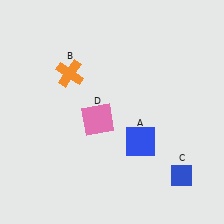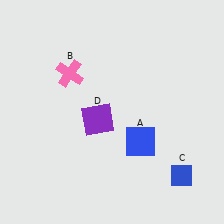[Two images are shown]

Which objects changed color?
B changed from orange to pink. D changed from pink to purple.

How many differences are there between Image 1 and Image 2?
There are 2 differences between the two images.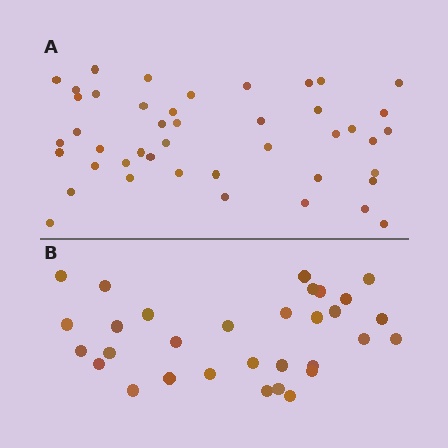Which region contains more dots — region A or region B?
Region A (the top region) has more dots.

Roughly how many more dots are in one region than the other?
Region A has approximately 15 more dots than region B.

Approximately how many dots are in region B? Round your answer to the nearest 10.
About 30 dots. (The exact count is 31, which rounds to 30.)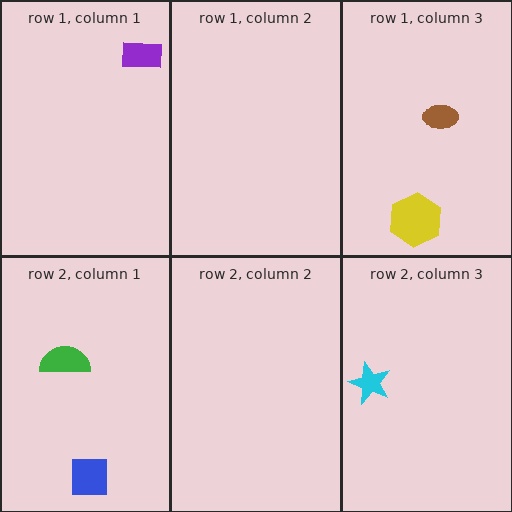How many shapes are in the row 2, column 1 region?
2.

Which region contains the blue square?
The row 2, column 1 region.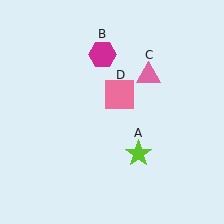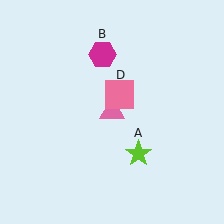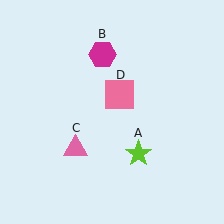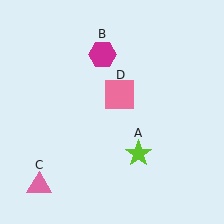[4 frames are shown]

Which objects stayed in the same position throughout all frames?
Lime star (object A) and magenta hexagon (object B) and pink square (object D) remained stationary.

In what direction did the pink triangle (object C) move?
The pink triangle (object C) moved down and to the left.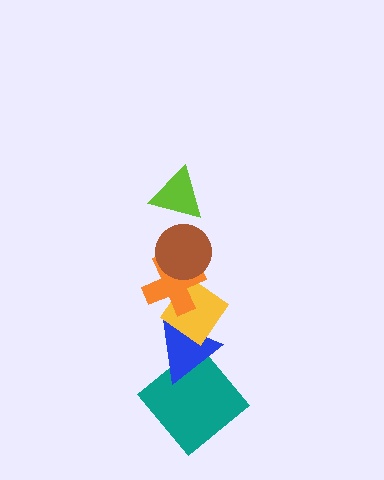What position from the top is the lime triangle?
The lime triangle is 1st from the top.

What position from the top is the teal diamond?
The teal diamond is 6th from the top.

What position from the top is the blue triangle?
The blue triangle is 5th from the top.